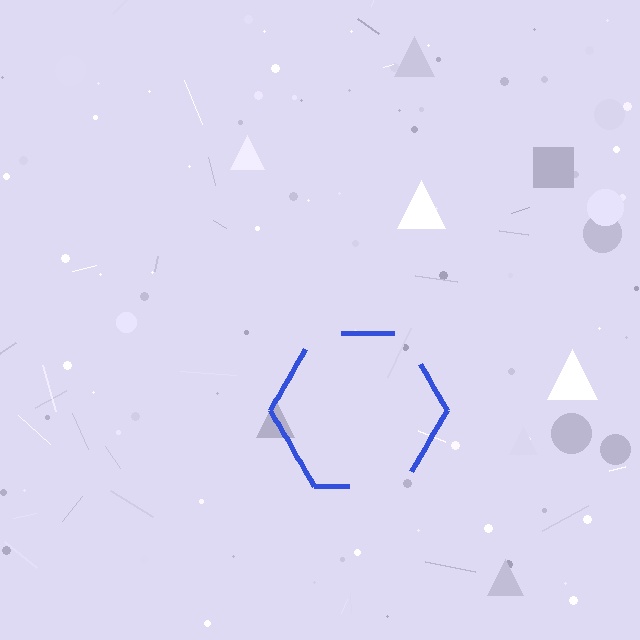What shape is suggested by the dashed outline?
The dashed outline suggests a hexagon.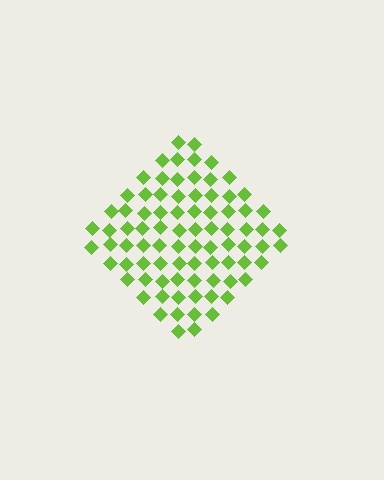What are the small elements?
The small elements are diamonds.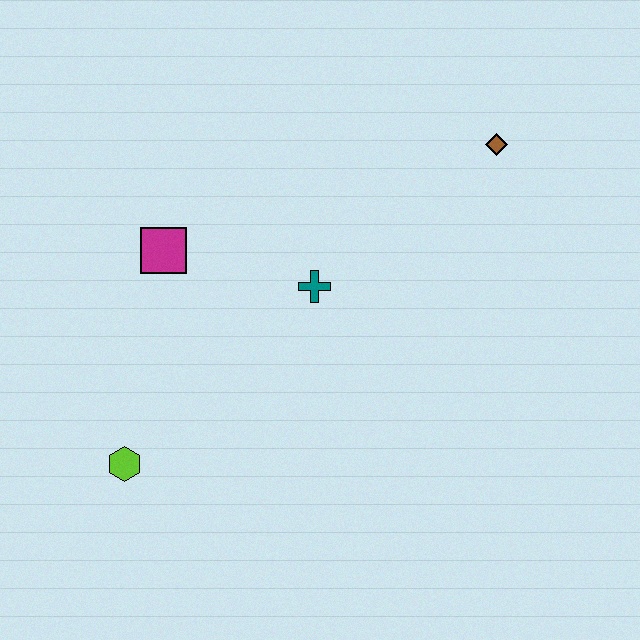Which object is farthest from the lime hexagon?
The brown diamond is farthest from the lime hexagon.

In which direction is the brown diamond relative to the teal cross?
The brown diamond is to the right of the teal cross.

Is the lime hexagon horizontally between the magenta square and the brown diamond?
No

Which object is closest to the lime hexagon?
The magenta square is closest to the lime hexagon.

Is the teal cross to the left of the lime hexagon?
No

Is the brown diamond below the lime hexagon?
No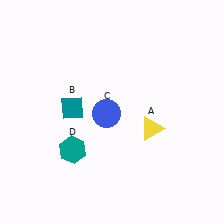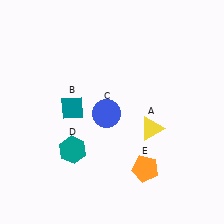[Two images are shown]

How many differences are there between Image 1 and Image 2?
There is 1 difference between the two images.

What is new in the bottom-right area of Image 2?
An orange pentagon (E) was added in the bottom-right area of Image 2.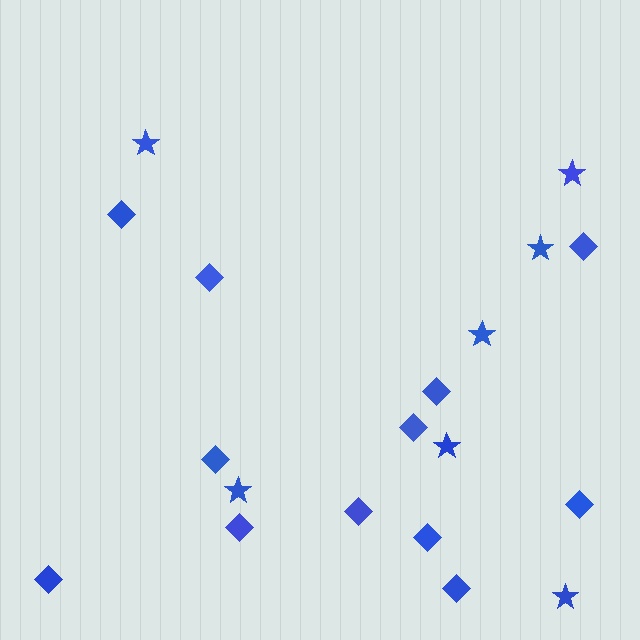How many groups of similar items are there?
There are 2 groups: one group of stars (7) and one group of diamonds (12).